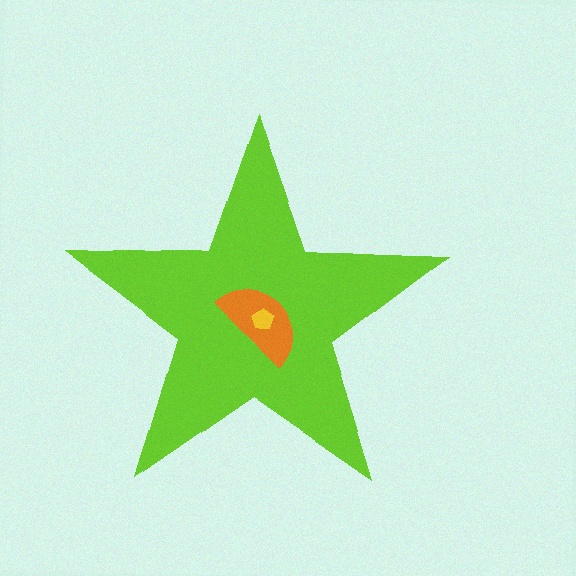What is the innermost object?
The yellow pentagon.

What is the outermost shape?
The lime star.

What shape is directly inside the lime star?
The orange semicircle.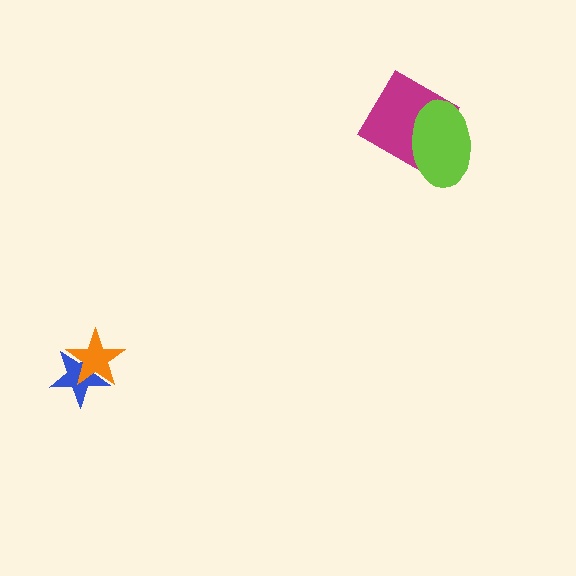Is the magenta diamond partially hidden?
Yes, it is partially covered by another shape.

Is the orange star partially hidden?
No, no other shape covers it.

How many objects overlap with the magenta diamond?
1 object overlaps with the magenta diamond.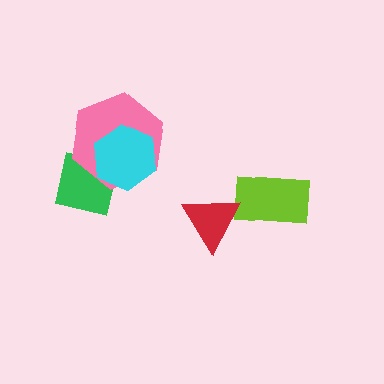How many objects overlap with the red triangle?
0 objects overlap with the red triangle.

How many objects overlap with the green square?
2 objects overlap with the green square.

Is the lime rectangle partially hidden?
No, no other shape covers it.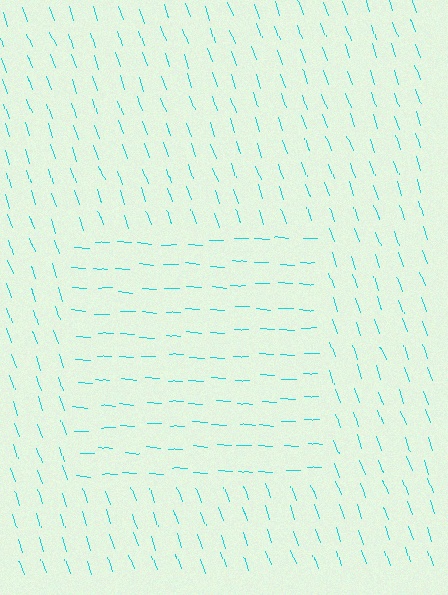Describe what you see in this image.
The image is filled with small cyan line segments. A rectangle region in the image has lines oriented differently from the surrounding lines, creating a visible texture boundary.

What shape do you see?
I see a rectangle.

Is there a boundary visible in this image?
Yes, there is a texture boundary formed by a change in line orientation.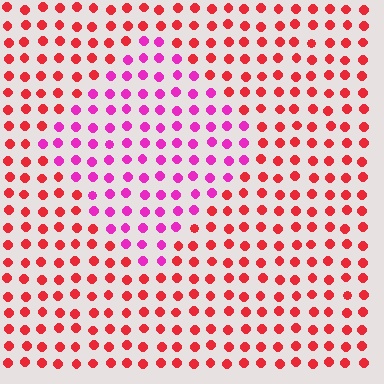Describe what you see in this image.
The image is filled with small red elements in a uniform arrangement. A diamond-shaped region is visible where the elements are tinted to a slightly different hue, forming a subtle color boundary.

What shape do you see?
I see a diamond.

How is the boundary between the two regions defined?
The boundary is defined purely by a slight shift in hue (about 44 degrees). Spacing, size, and orientation are identical on both sides.